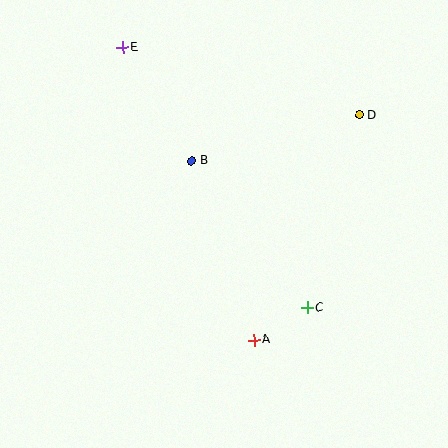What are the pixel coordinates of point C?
Point C is at (307, 308).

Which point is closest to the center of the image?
Point B at (192, 161) is closest to the center.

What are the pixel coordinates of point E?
Point E is at (123, 47).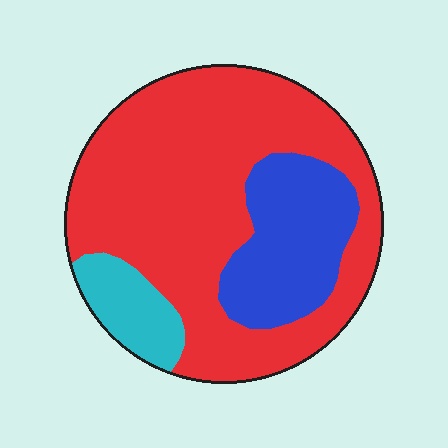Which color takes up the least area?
Cyan, at roughly 10%.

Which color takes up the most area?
Red, at roughly 70%.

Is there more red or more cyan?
Red.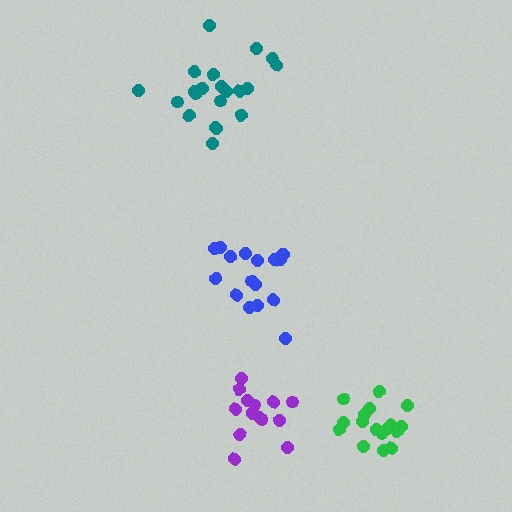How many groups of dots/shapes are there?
There are 4 groups.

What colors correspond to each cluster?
The clusters are colored: green, purple, blue, teal.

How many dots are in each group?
Group 1: 17 dots, Group 2: 15 dots, Group 3: 17 dots, Group 4: 21 dots (70 total).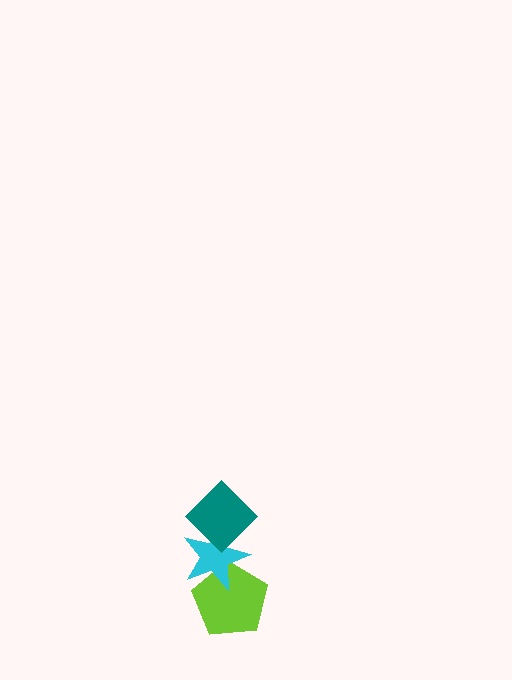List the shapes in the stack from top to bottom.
From top to bottom: the teal diamond, the cyan star, the lime pentagon.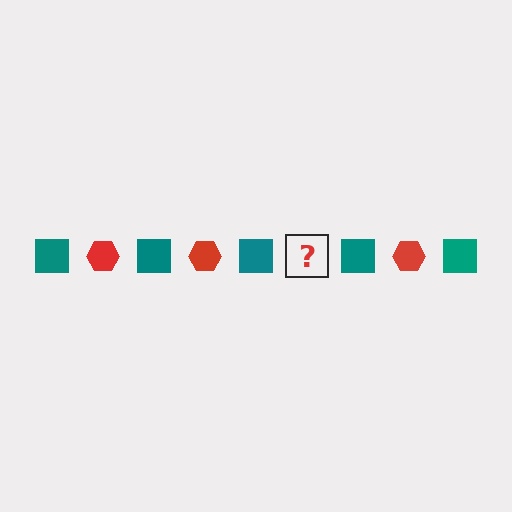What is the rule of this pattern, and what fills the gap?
The rule is that the pattern alternates between teal square and red hexagon. The gap should be filled with a red hexagon.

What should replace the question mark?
The question mark should be replaced with a red hexagon.